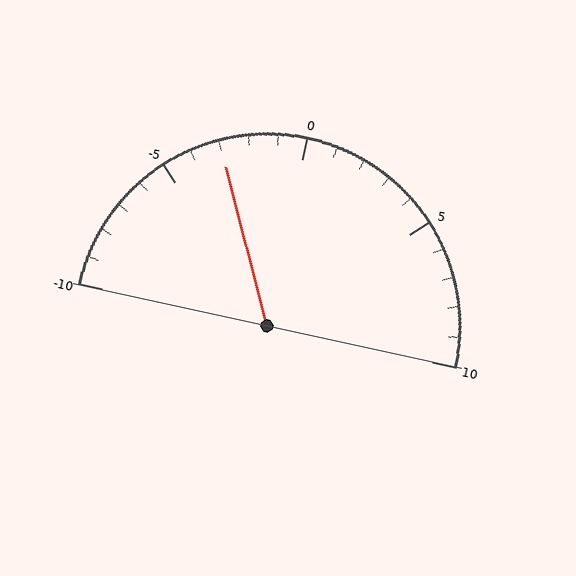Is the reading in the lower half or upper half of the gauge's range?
The reading is in the lower half of the range (-10 to 10).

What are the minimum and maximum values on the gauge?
The gauge ranges from -10 to 10.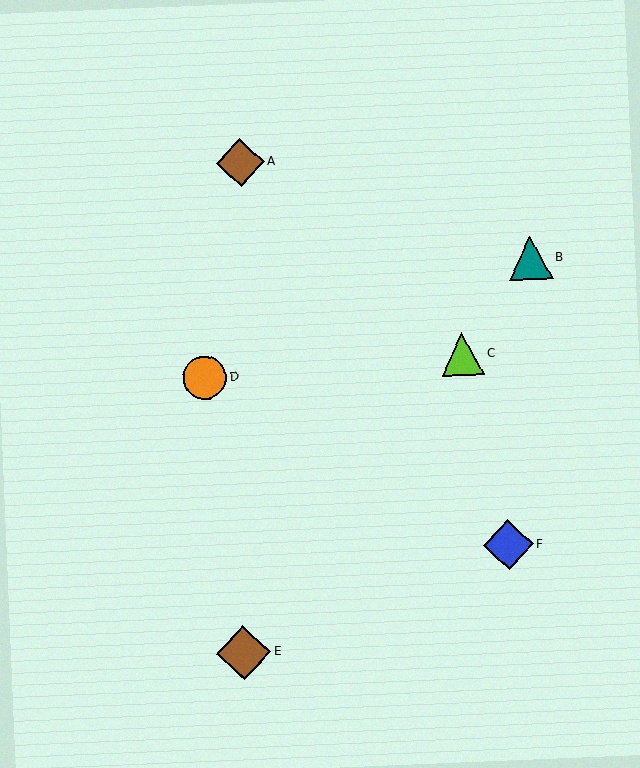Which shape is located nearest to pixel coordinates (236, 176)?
The brown diamond (labeled A) at (240, 162) is nearest to that location.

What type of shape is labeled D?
Shape D is an orange circle.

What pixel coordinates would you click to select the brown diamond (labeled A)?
Click at (240, 162) to select the brown diamond A.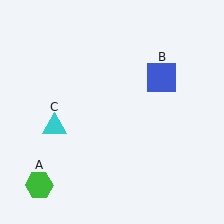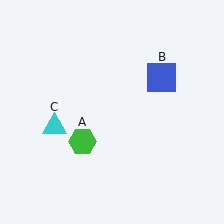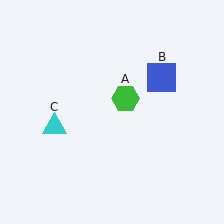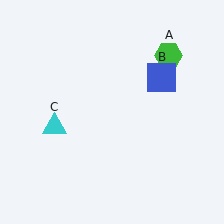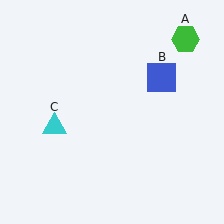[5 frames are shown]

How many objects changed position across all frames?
1 object changed position: green hexagon (object A).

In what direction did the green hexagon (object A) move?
The green hexagon (object A) moved up and to the right.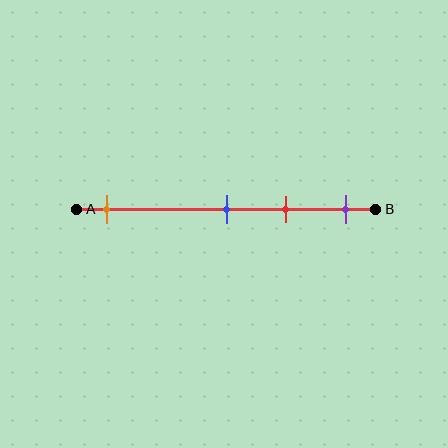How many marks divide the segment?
There are 4 marks dividing the segment.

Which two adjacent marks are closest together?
The blue and red marks are the closest adjacent pair.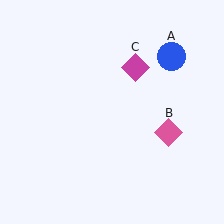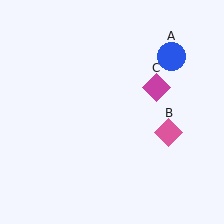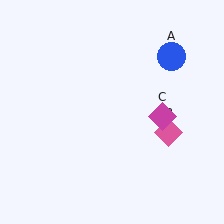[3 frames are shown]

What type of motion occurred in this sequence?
The magenta diamond (object C) rotated clockwise around the center of the scene.